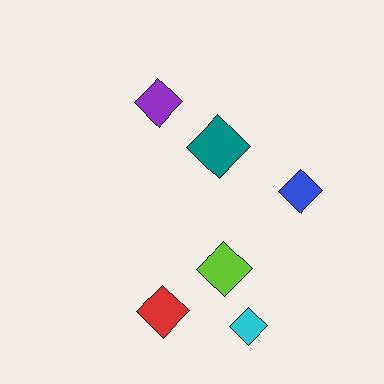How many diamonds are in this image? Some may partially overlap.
There are 6 diamonds.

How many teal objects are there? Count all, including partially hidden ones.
There is 1 teal object.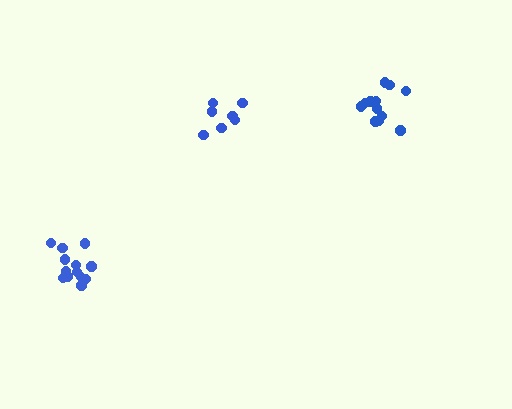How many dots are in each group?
Group 1: 7 dots, Group 2: 13 dots, Group 3: 13 dots (33 total).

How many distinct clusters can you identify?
There are 3 distinct clusters.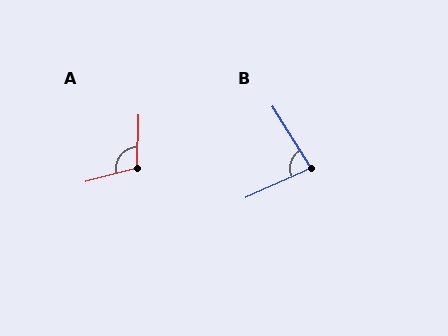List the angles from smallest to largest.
B (82°), A (106°).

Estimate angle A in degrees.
Approximately 106 degrees.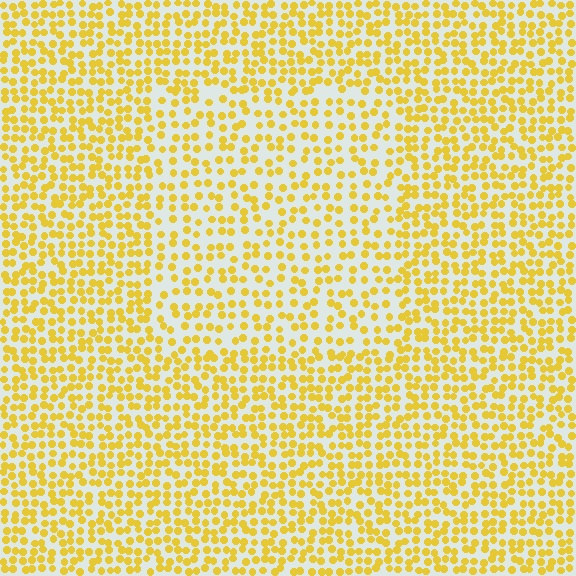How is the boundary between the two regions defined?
The boundary is defined by a change in element density (approximately 1.6x ratio). All elements are the same color, size, and shape.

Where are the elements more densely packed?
The elements are more densely packed outside the rectangle boundary.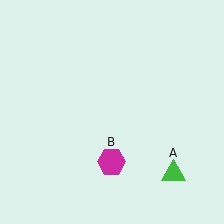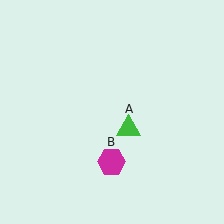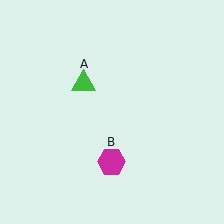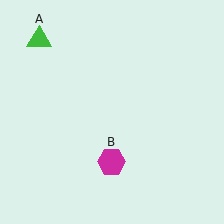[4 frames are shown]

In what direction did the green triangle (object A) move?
The green triangle (object A) moved up and to the left.